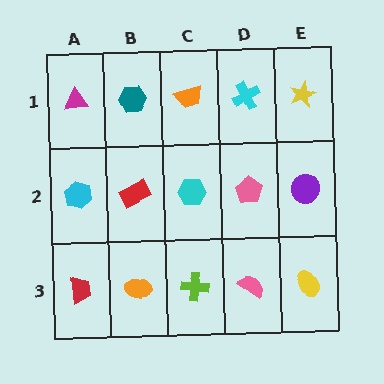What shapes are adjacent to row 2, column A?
A magenta triangle (row 1, column A), a red trapezoid (row 3, column A), a red rectangle (row 2, column B).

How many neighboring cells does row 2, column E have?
3.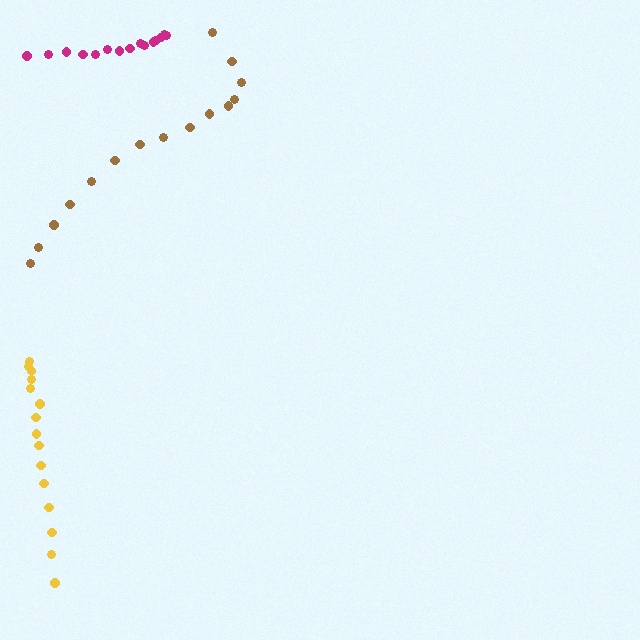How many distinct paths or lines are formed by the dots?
There are 3 distinct paths.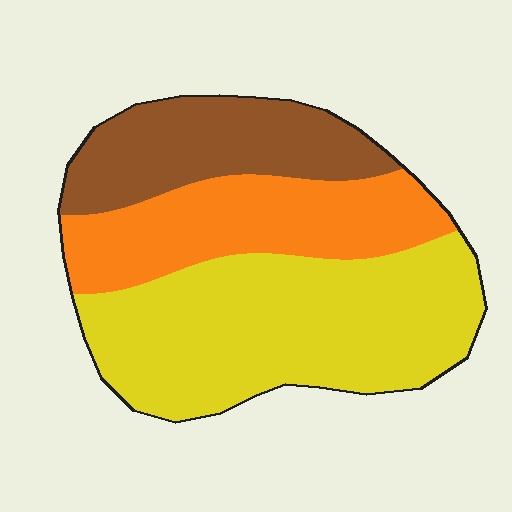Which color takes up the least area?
Brown, at roughly 25%.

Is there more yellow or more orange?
Yellow.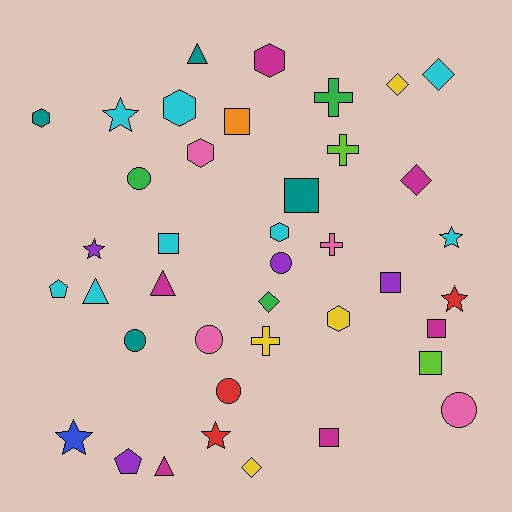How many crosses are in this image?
There are 4 crosses.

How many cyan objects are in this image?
There are 8 cyan objects.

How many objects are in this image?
There are 40 objects.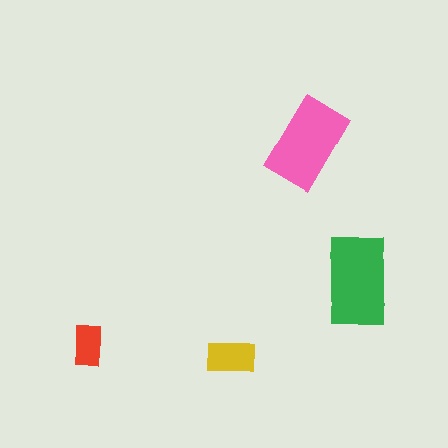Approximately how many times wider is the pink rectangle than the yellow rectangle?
About 2 times wider.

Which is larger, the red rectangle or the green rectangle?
The green one.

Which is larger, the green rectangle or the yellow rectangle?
The green one.